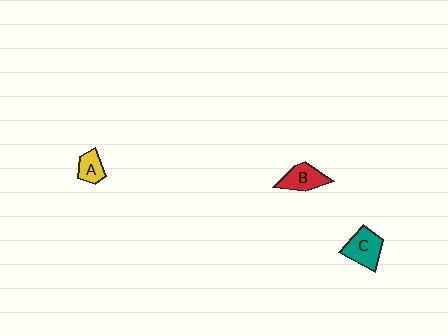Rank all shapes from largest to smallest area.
From largest to smallest: C (teal), B (red), A (yellow).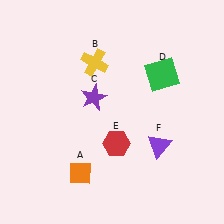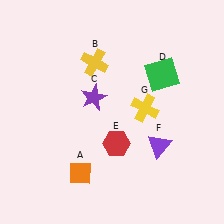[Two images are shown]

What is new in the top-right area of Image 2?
A yellow cross (G) was added in the top-right area of Image 2.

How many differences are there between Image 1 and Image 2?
There is 1 difference between the two images.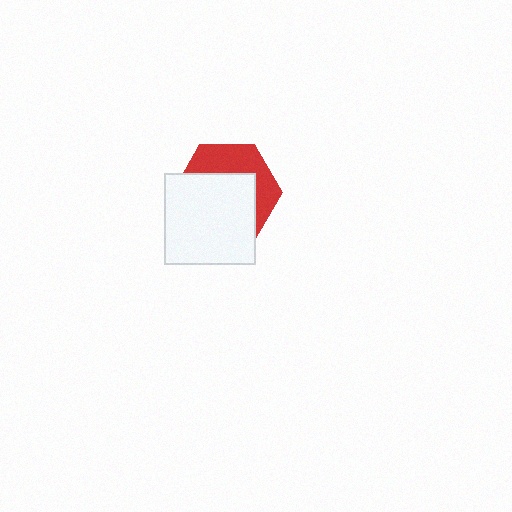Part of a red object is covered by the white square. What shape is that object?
It is a hexagon.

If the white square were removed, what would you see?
You would see the complete red hexagon.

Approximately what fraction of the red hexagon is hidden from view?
Roughly 60% of the red hexagon is hidden behind the white square.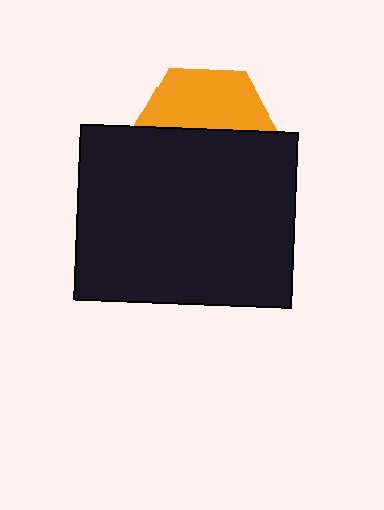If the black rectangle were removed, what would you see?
You would see the complete orange hexagon.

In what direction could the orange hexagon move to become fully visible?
The orange hexagon could move up. That would shift it out from behind the black rectangle entirely.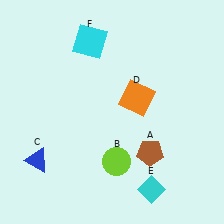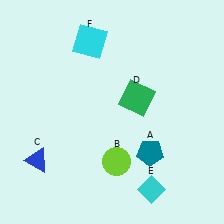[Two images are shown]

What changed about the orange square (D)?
In Image 1, D is orange. In Image 2, it changed to green.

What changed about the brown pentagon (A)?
In Image 1, A is brown. In Image 2, it changed to teal.